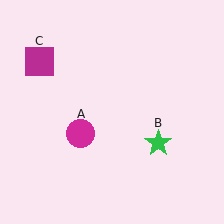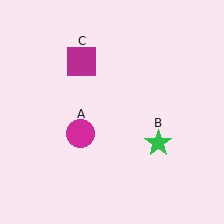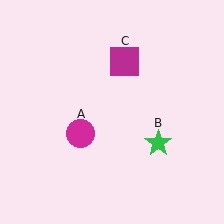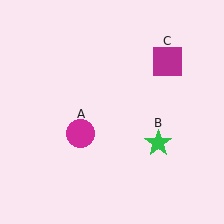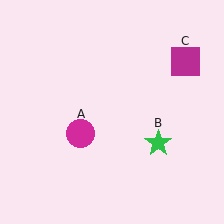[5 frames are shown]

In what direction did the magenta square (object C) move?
The magenta square (object C) moved right.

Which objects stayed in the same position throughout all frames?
Magenta circle (object A) and green star (object B) remained stationary.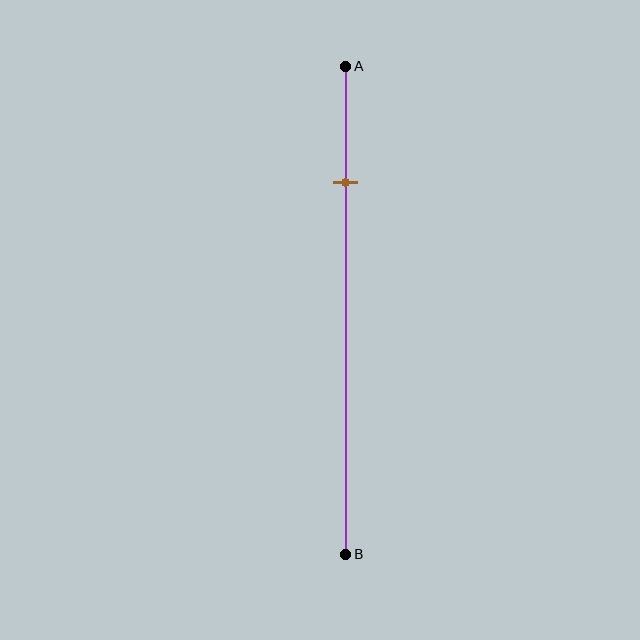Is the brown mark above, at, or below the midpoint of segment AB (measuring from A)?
The brown mark is above the midpoint of segment AB.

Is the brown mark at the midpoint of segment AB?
No, the mark is at about 25% from A, not at the 50% midpoint.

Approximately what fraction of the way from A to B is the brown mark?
The brown mark is approximately 25% of the way from A to B.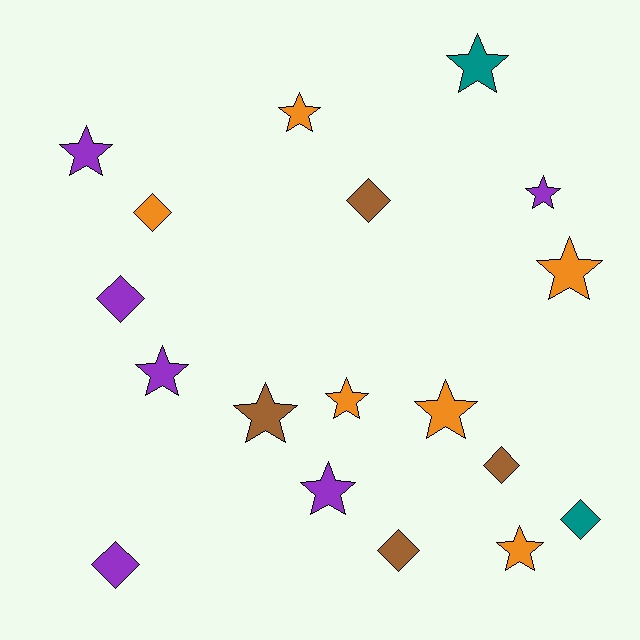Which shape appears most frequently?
Star, with 11 objects.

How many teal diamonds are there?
There is 1 teal diamond.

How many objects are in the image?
There are 18 objects.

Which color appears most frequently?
Purple, with 6 objects.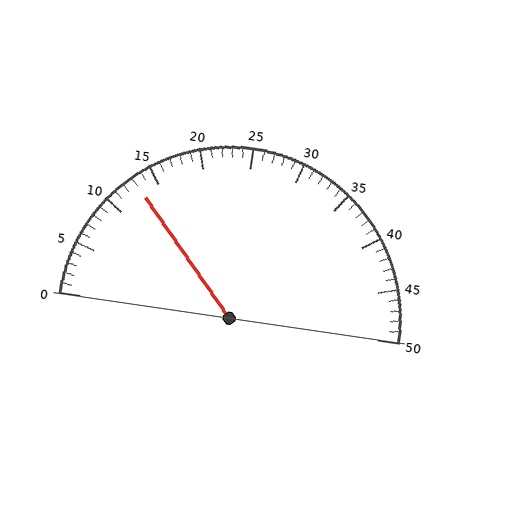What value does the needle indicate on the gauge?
The needle indicates approximately 13.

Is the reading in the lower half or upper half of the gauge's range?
The reading is in the lower half of the range (0 to 50).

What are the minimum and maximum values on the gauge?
The gauge ranges from 0 to 50.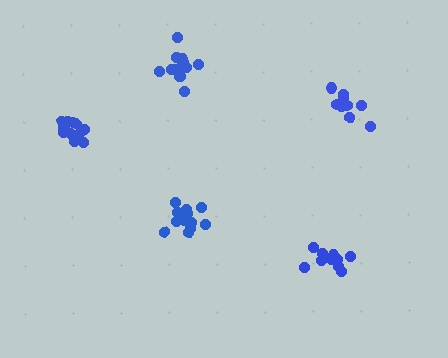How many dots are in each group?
Group 1: 14 dots, Group 2: 14 dots, Group 3: 10 dots, Group 4: 9 dots, Group 5: 12 dots (59 total).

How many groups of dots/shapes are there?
There are 5 groups.